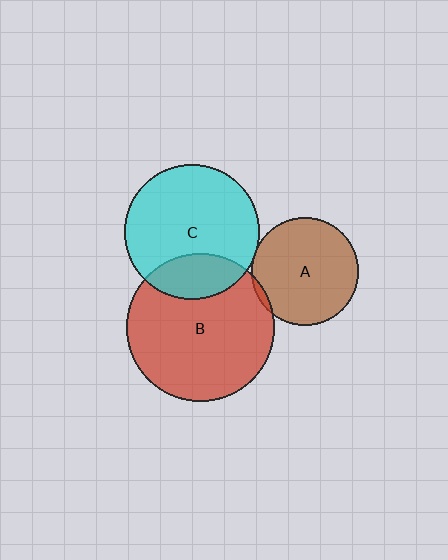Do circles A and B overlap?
Yes.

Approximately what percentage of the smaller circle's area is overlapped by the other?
Approximately 5%.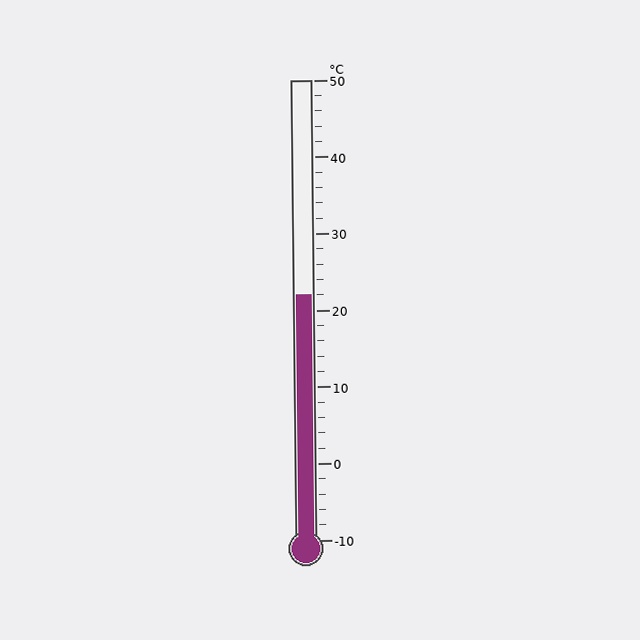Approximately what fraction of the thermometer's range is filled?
The thermometer is filled to approximately 55% of its range.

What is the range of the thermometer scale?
The thermometer scale ranges from -10°C to 50°C.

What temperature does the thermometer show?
The thermometer shows approximately 22°C.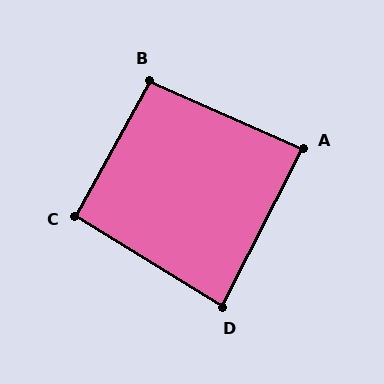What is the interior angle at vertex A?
Approximately 87 degrees (approximately right).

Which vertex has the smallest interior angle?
D, at approximately 85 degrees.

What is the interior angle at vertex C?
Approximately 93 degrees (approximately right).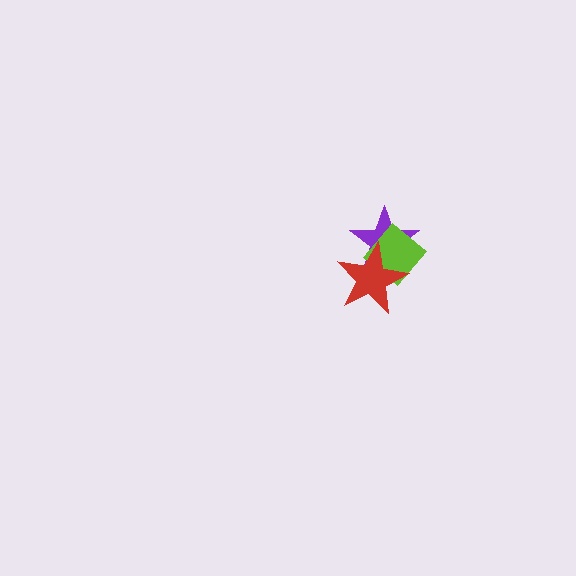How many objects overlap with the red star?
2 objects overlap with the red star.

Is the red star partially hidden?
No, no other shape covers it.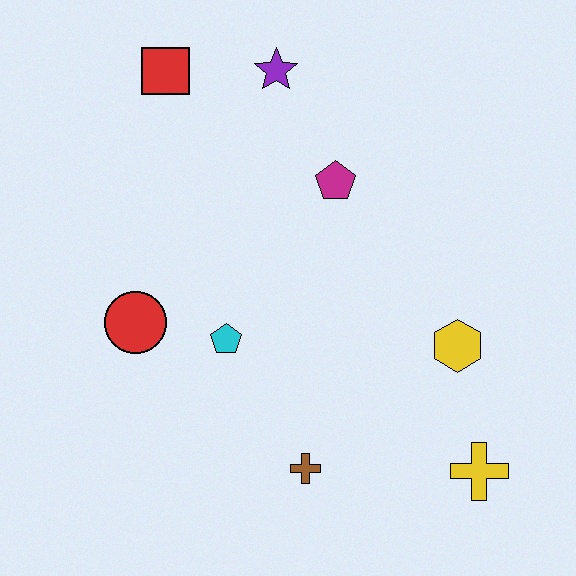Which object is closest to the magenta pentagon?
The purple star is closest to the magenta pentagon.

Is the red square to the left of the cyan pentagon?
Yes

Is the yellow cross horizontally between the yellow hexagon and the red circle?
No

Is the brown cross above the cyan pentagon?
No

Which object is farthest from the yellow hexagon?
The red square is farthest from the yellow hexagon.